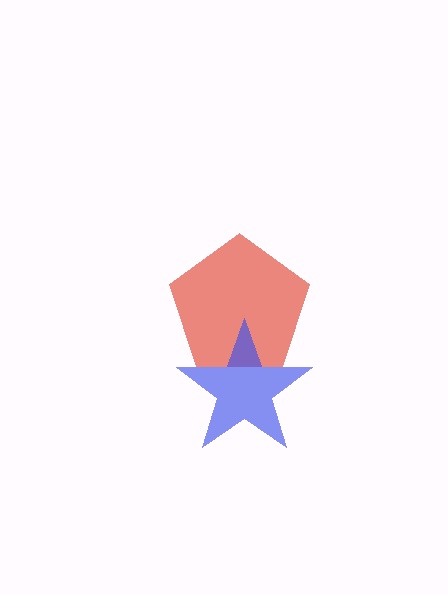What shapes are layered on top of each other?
The layered shapes are: a red pentagon, a blue star.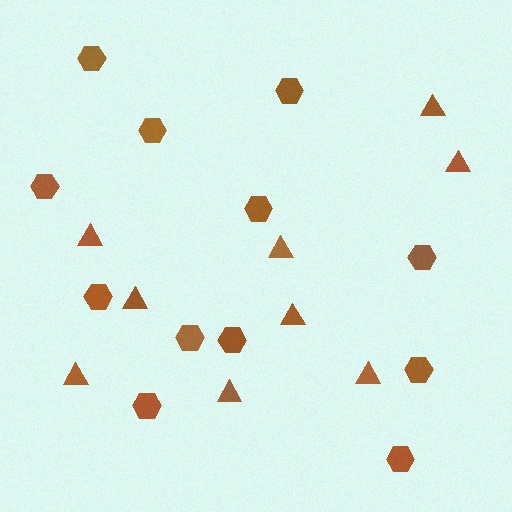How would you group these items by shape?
There are 2 groups: one group of hexagons (12) and one group of triangles (9).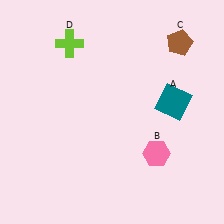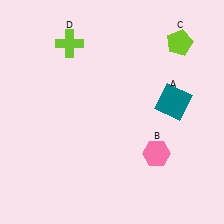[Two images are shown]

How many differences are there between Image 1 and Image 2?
There is 1 difference between the two images.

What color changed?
The pentagon (C) changed from brown in Image 1 to lime in Image 2.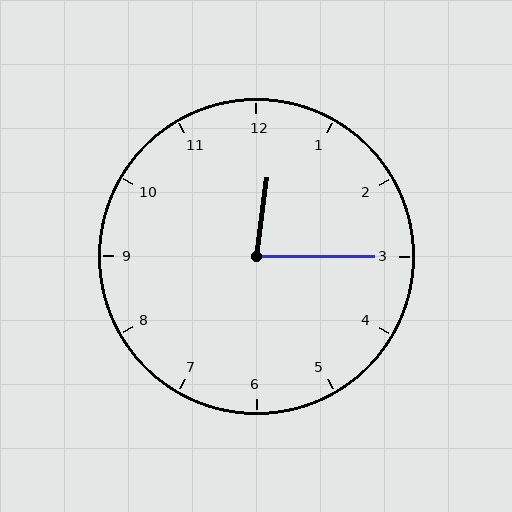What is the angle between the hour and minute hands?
Approximately 82 degrees.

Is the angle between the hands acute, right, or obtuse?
It is acute.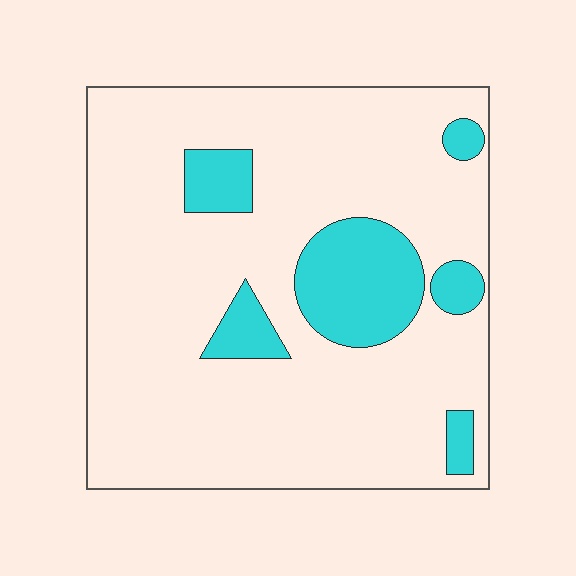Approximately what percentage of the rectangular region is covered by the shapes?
Approximately 15%.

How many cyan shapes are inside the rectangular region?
6.